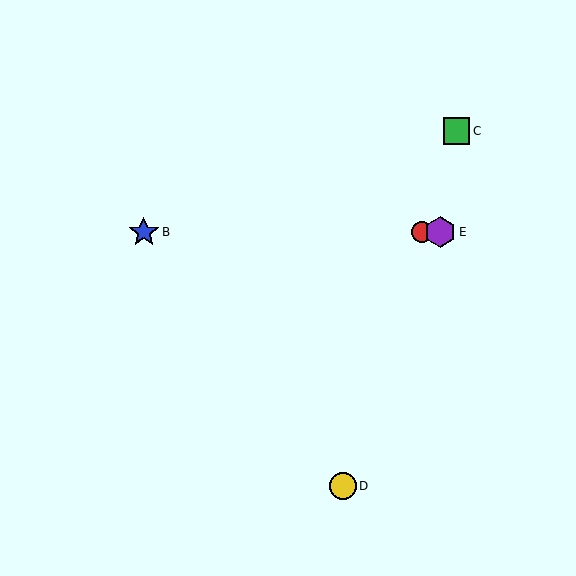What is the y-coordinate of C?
Object C is at y≈131.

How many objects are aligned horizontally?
3 objects (A, B, E) are aligned horizontally.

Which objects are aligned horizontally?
Objects A, B, E are aligned horizontally.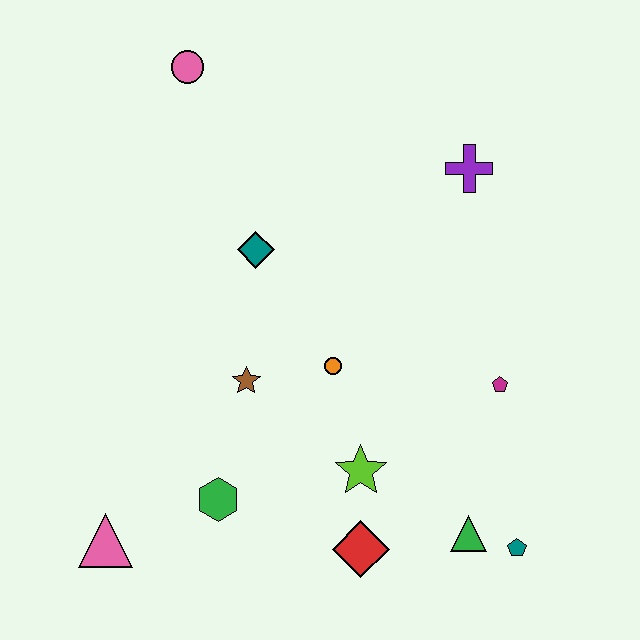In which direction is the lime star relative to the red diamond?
The lime star is above the red diamond.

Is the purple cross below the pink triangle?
No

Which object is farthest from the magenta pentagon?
The pink circle is farthest from the magenta pentagon.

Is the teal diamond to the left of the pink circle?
No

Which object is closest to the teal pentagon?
The green triangle is closest to the teal pentagon.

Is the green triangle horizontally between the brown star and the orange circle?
No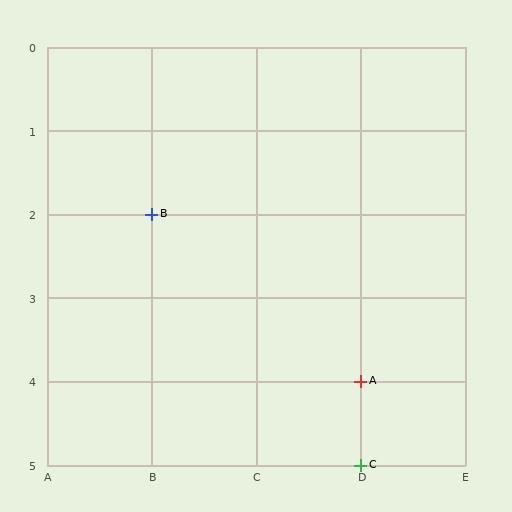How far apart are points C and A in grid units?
Points C and A are 1 row apart.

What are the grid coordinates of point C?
Point C is at grid coordinates (D, 5).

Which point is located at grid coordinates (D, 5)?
Point C is at (D, 5).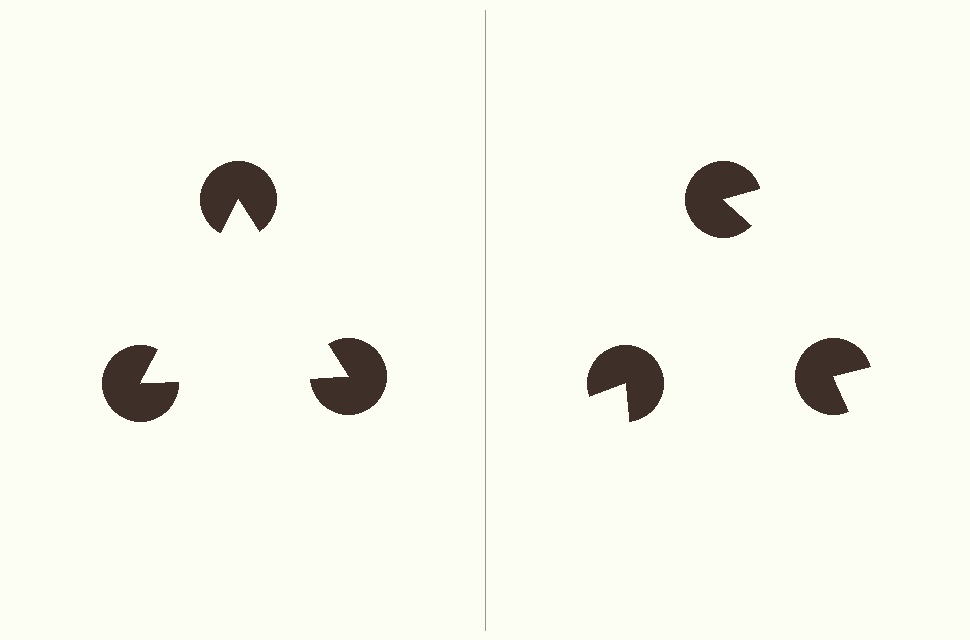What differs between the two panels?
The pac-man discs are positioned identically on both sides; only the wedge orientations differ. On the left they align to a triangle; on the right they are misaligned.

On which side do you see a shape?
An illusory triangle appears on the left side. On the right side the wedge cuts are rotated, so no coherent shape forms.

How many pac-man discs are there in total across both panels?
6 — 3 on each side.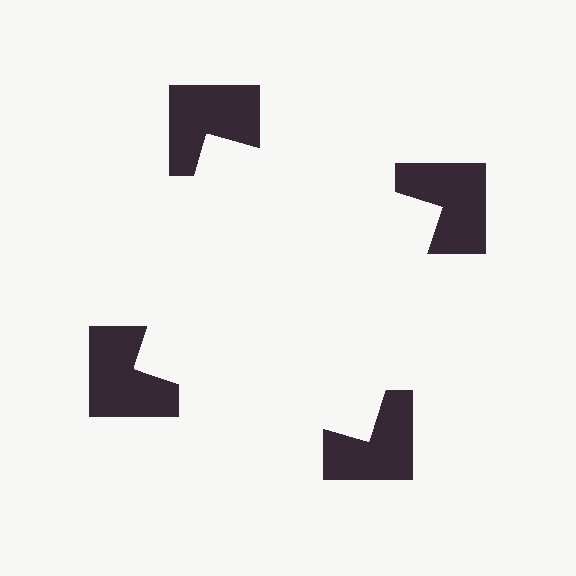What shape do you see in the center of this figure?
An illusory square — its edges are inferred from the aligned wedge cuts in the notched squares, not physically drawn.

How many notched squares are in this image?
There are 4 — one at each vertex of the illusory square.